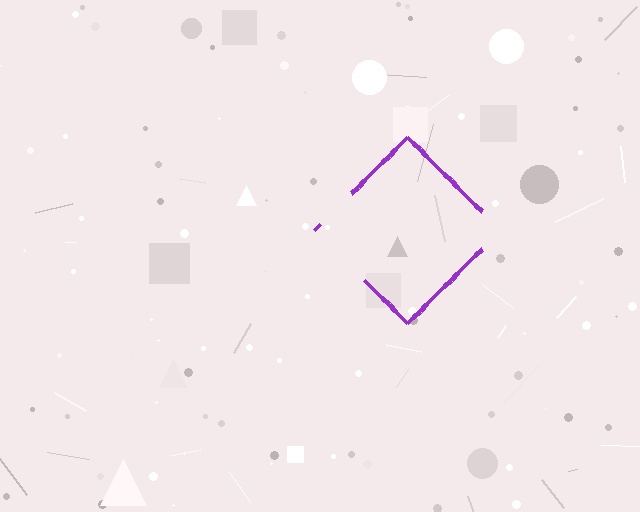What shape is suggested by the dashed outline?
The dashed outline suggests a diamond.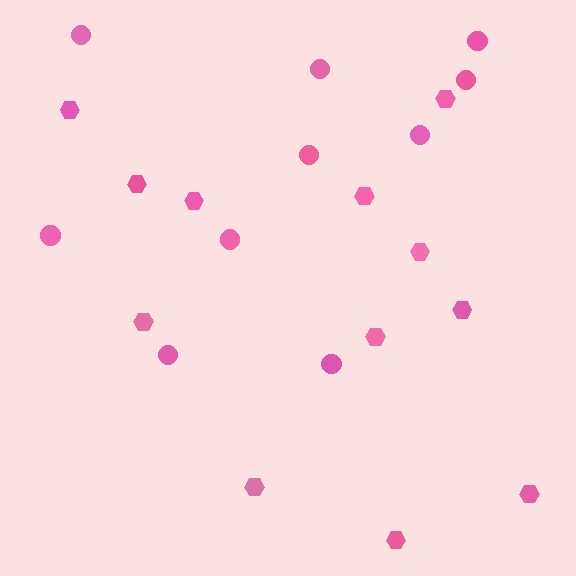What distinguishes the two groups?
There are 2 groups: one group of hexagons (12) and one group of circles (10).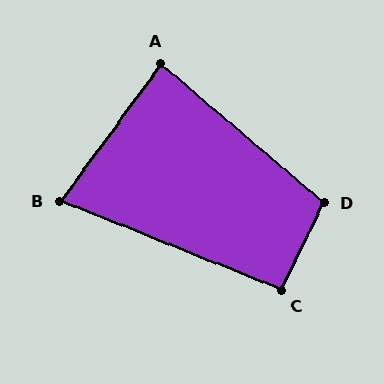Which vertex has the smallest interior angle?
B, at approximately 76 degrees.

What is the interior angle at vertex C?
Approximately 94 degrees (approximately right).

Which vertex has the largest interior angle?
D, at approximately 104 degrees.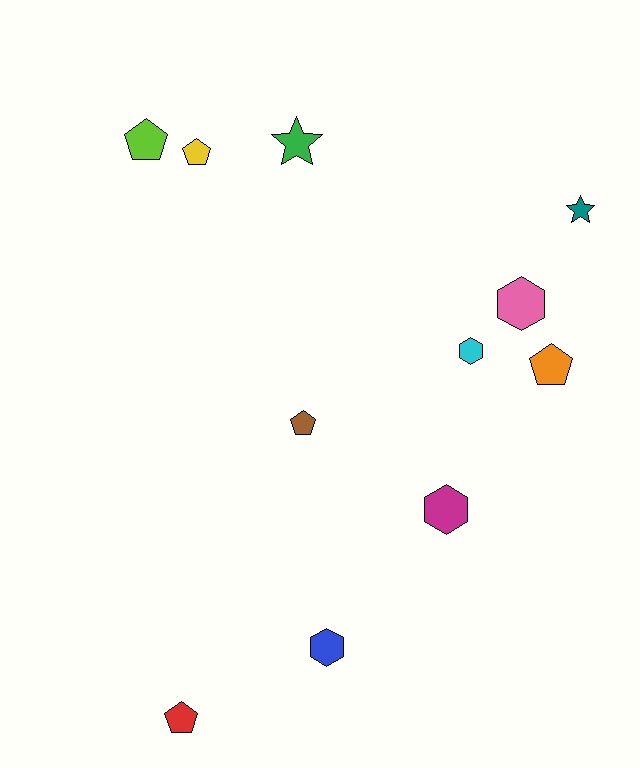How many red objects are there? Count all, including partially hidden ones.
There is 1 red object.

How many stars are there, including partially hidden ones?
There are 2 stars.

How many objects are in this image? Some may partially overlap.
There are 11 objects.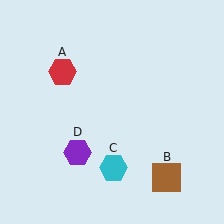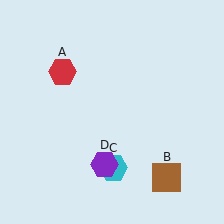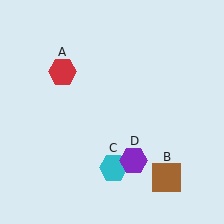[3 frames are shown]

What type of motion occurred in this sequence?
The purple hexagon (object D) rotated counterclockwise around the center of the scene.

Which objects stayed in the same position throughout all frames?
Red hexagon (object A) and brown square (object B) and cyan hexagon (object C) remained stationary.